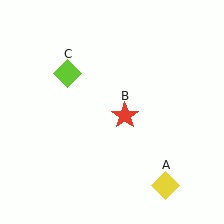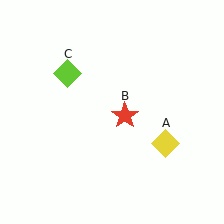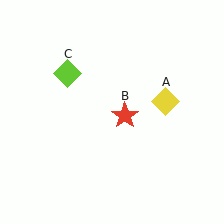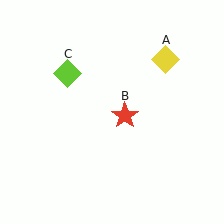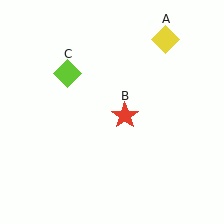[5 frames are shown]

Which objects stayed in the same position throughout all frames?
Red star (object B) and lime diamond (object C) remained stationary.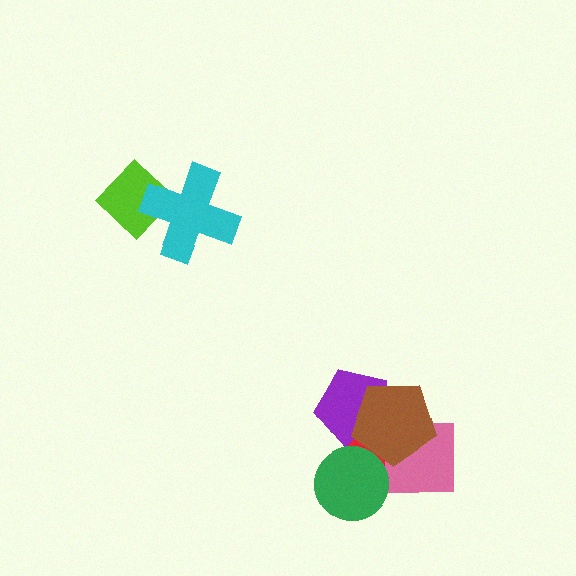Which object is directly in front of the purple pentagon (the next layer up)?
The red rectangle is directly in front of the purple pentagon.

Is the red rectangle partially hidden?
Yes, it is partially covered by another shape.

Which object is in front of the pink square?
The brown pentagon is in front of the pink square.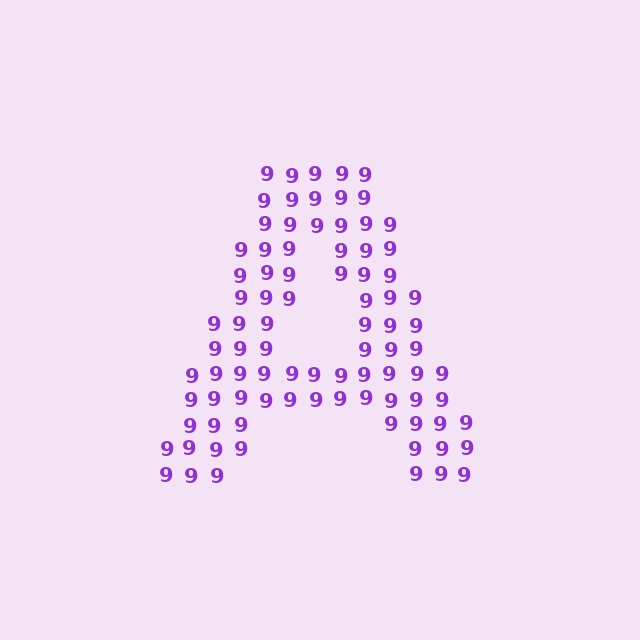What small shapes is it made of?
It is made of small digit 9's.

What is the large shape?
The large shape is the letter A.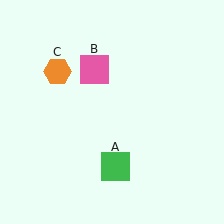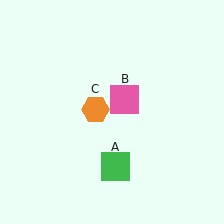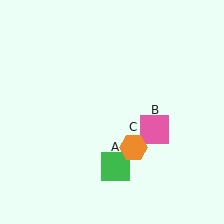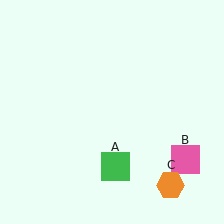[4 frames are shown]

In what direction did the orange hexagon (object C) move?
The orange hexagon (object C) moved down and to the right.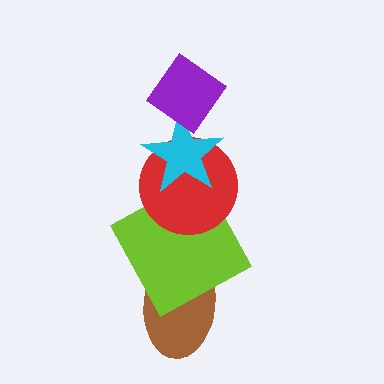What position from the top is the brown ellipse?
The brown ellipse is 5th from the top.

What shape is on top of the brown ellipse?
The lime square is on top of the brown ellipse.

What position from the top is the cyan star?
The cyan star is 2nd from the top.